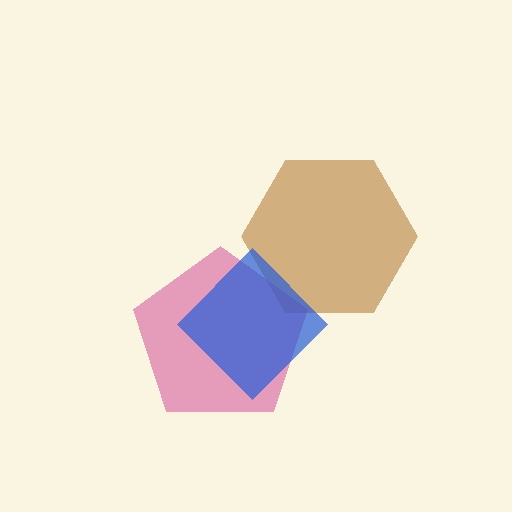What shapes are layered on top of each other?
The layered shapes are: a brown hexagon, a magenta pentagon, a blue diamond.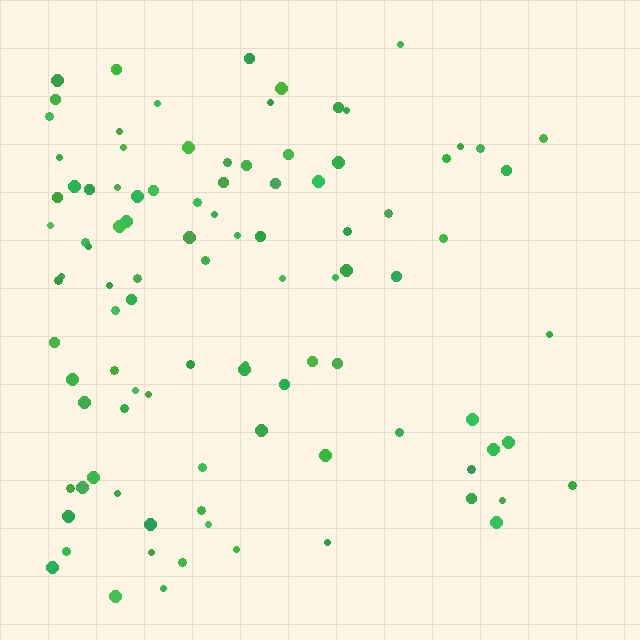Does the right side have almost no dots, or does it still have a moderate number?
Still a moderate number, just noticeably fewer than the left.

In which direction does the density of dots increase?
From right to left, with the left side densest.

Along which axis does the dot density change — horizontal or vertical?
Horizontal.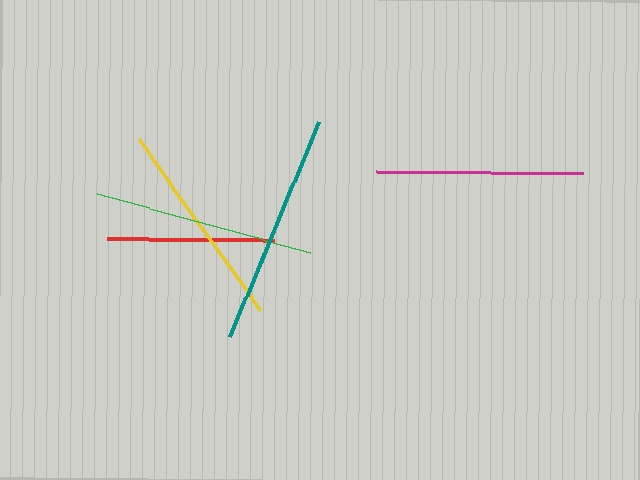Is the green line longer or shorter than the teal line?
The teal line is longer than the green line.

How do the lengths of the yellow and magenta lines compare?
The yellow and magenta lines are approximately the same length.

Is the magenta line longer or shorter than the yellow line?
The yellow line is longer than the magenta line.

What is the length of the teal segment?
The teal segment is approximately 233 pixels long.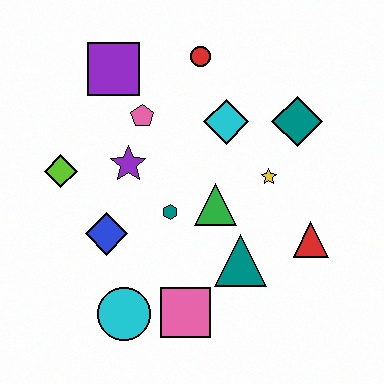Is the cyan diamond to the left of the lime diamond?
No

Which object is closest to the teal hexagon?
The green triangle is closest to the teal hexagon.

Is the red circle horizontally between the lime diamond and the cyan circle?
No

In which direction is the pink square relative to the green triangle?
The pink square is below the green triangle.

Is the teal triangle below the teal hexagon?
Yes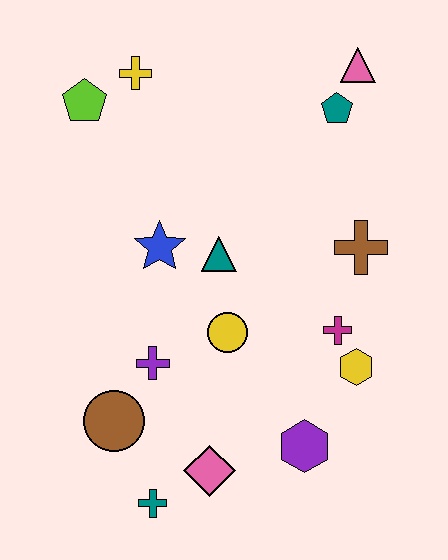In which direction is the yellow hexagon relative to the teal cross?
The yellow hexagon is to the right of the teal cross.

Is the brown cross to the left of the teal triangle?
No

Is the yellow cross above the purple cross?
Yes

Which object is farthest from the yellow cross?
The teal cross is farthest from the yellow cross.